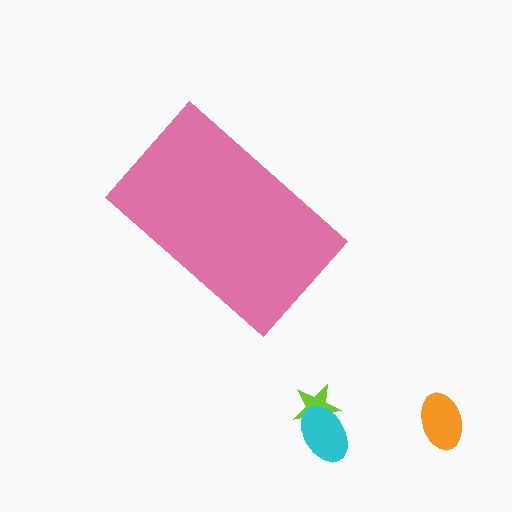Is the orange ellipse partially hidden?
No, the orange ellipse is fully visible.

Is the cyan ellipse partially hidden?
No, the cyan ellipse is fully visible.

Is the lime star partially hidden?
No, the lime star is fully visible.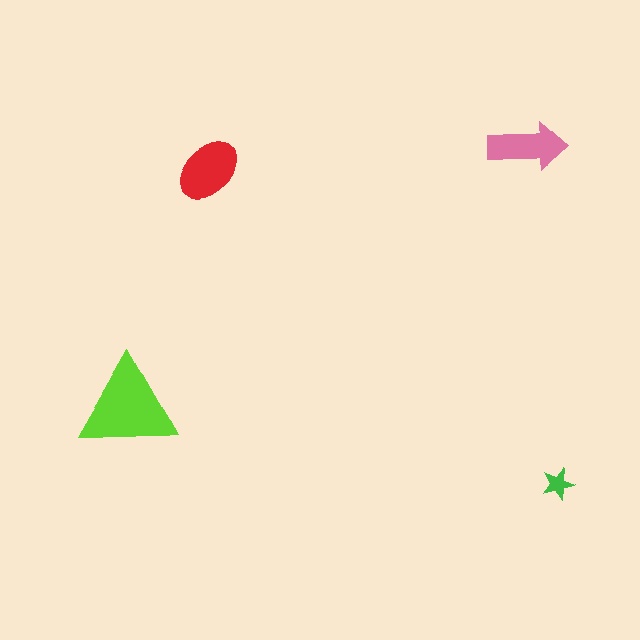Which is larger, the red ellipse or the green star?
The red ellipse.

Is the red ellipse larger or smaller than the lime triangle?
Smaller.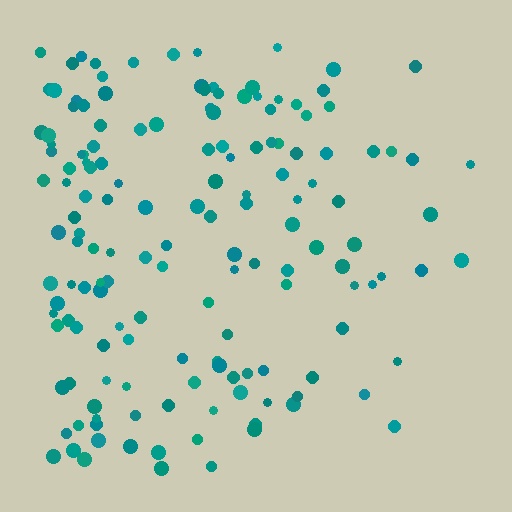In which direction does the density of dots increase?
From right to left, with the left side densest.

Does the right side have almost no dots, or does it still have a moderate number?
Still a moderate number, just noticeably fewer than the left.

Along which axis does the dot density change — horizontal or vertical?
Horizontal.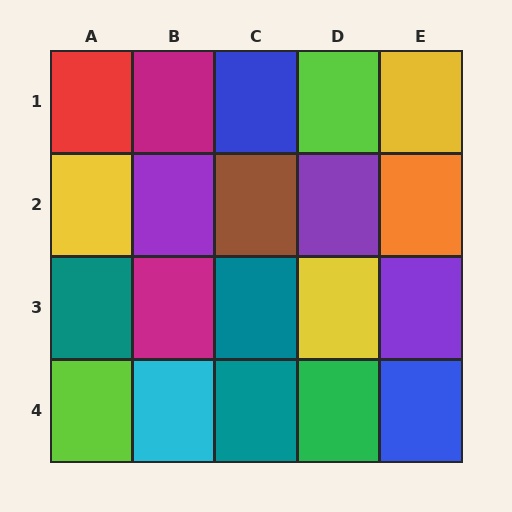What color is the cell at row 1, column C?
Blue.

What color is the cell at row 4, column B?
Cyan.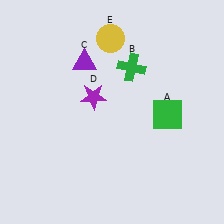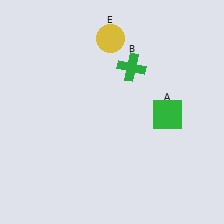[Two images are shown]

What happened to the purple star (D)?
The purple star (D) was removed in Image 2. It was in the top-left area of Image 1.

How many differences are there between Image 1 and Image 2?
There are 2 differences between the two images.